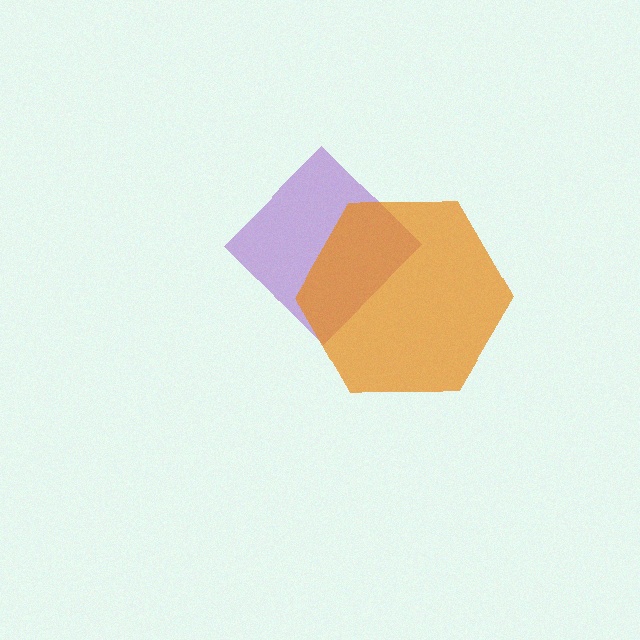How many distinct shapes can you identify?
There are 2 distinct shapes: a purple diamond, an orange hexagon.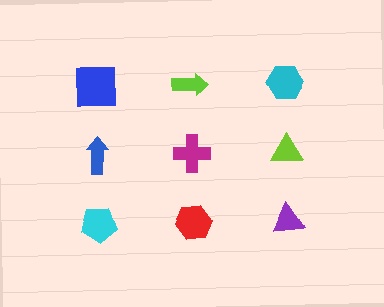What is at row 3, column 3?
A purple triangle.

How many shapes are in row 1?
3 shapes.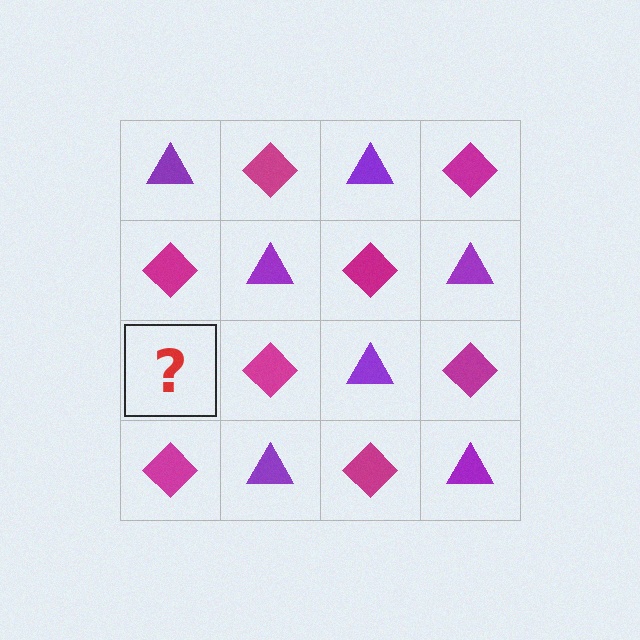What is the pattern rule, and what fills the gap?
The rule is that it alternates purple triangle and magenta diamond in a checkerboard pattern. The gap should be filled with a purple triangle.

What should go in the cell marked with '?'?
The missing cell should contain a purple triangle.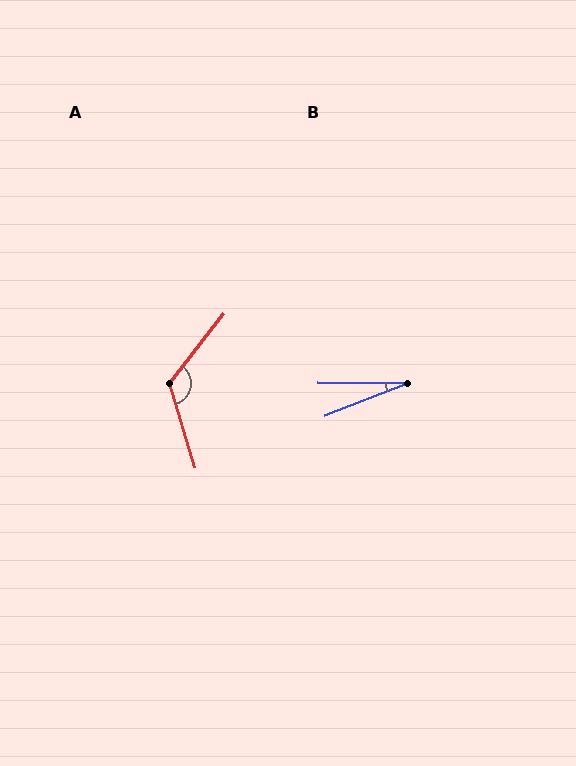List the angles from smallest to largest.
B (22°), A (125°).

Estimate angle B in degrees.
Approximately 22 degrees.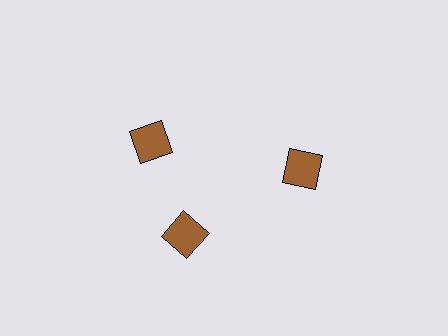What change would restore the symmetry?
The symmetry would be restored by rotating it back into even spacing with its neighbors so that all 3 squares sit at equal angles and equal distance from the center.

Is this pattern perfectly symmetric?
No. The 3 brown squares are arranged in a ring, but one element near the 11 o'clock position is rotated out of alignment along the ring, breaking the 3-fold rotational symmetry.